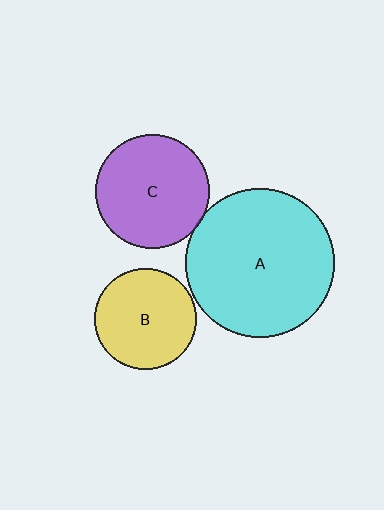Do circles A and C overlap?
Yes.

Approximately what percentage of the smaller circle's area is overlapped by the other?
Approximately 5%.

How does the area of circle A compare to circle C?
Approximately 1.7 times.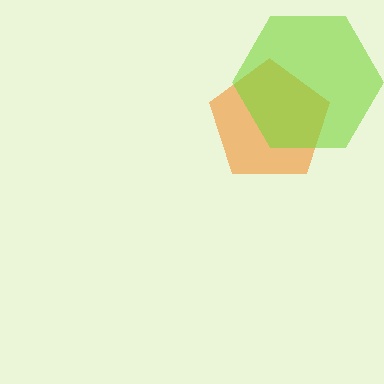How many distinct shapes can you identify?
There are 2 distinct shapes: an orange pentagon, a lime hexagon.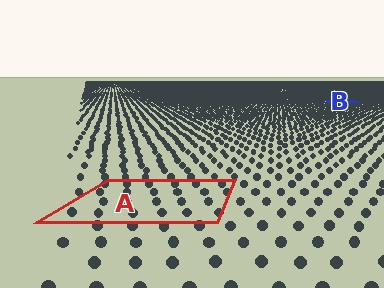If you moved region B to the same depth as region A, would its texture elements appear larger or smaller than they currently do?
They would appear larger. At a closer depth, the same texture elements are projected at a bigger on-screen size.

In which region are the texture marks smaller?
The texture marks are smaller in region B, because it is farther away.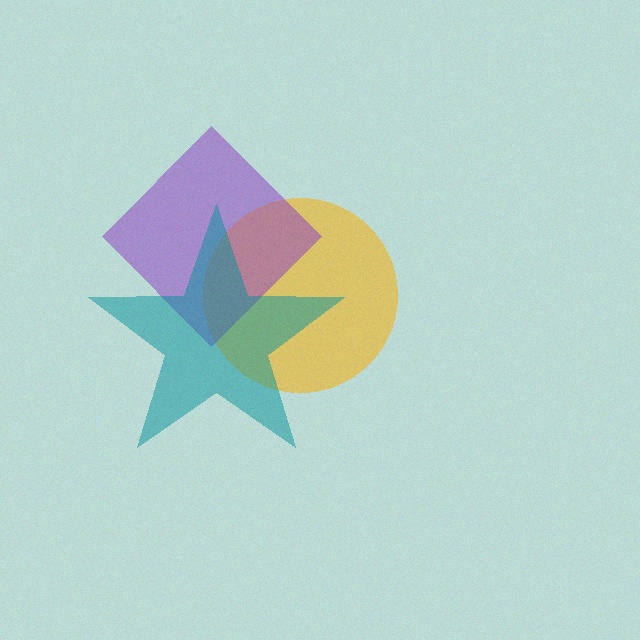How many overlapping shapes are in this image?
There are 3 overlapping shapes in the image.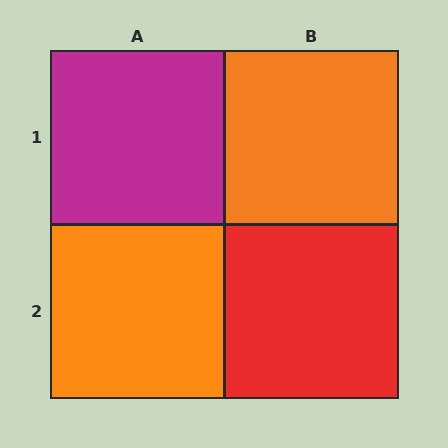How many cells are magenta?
1 cell is magenta.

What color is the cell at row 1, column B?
Orange.